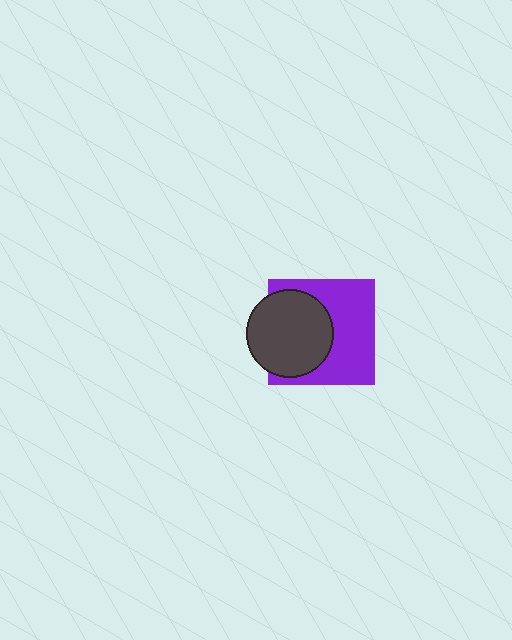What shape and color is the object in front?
The object in front is a dark gray circle.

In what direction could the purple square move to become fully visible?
The purple square could move right. That would shift it out from behind the dark gray circle entirely.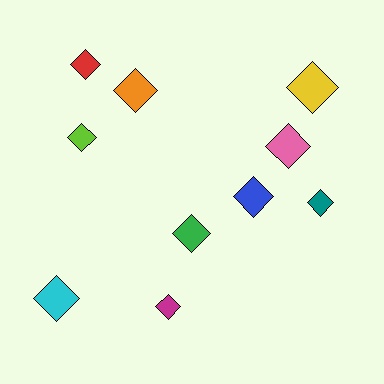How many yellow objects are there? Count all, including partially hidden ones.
There is 1 yellow object.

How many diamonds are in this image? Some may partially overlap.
There are 10 diamonds.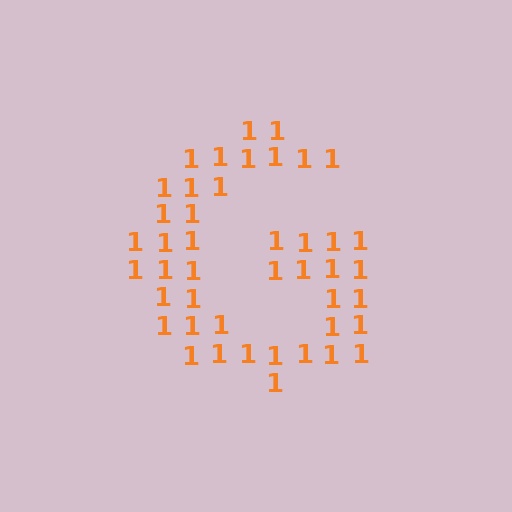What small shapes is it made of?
It is made of small digit 1's.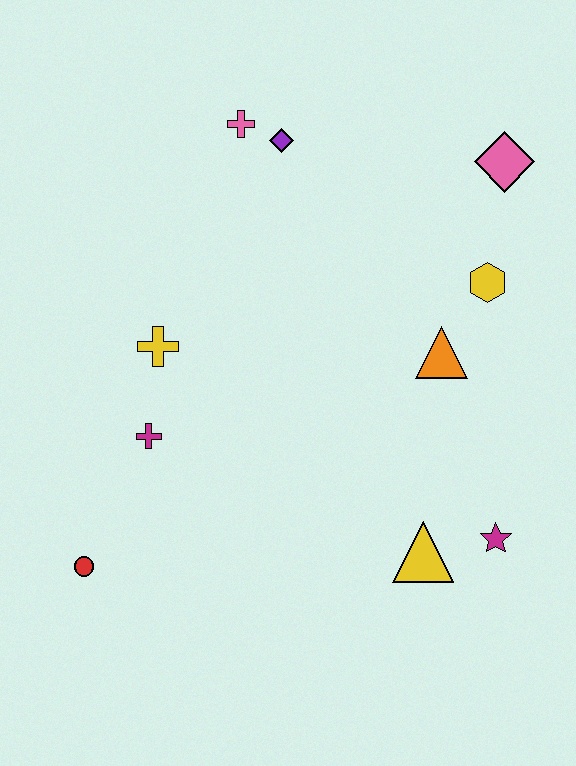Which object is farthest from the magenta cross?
The pink diamond is farthest from the magenta cross.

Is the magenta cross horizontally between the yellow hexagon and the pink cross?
No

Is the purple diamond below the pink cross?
Yes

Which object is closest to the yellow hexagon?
The orange triangle is closest to the yellow hexagon.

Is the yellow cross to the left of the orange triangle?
Yes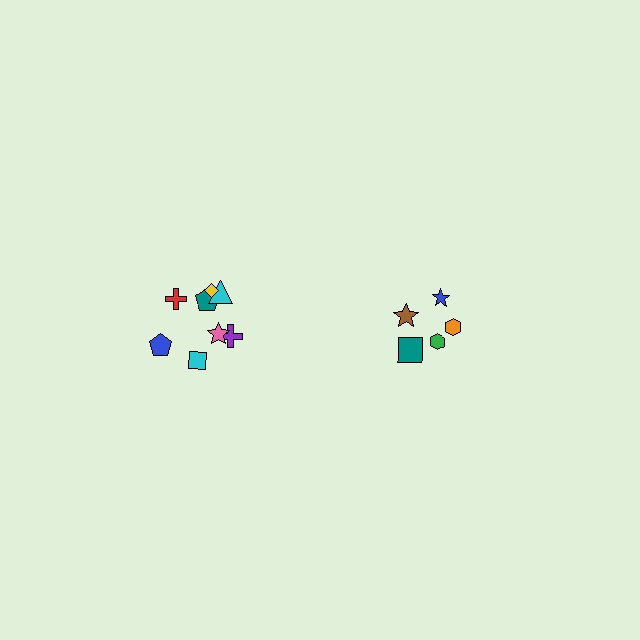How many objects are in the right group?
There are 5 objects.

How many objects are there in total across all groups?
There are 13 objects.